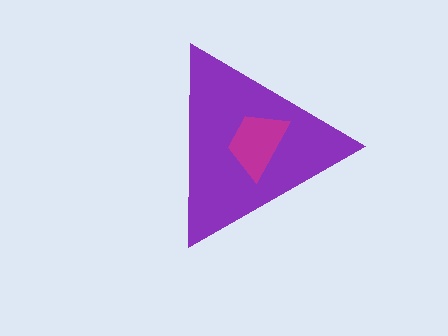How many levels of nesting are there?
2.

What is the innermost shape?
The magenta trapezoid.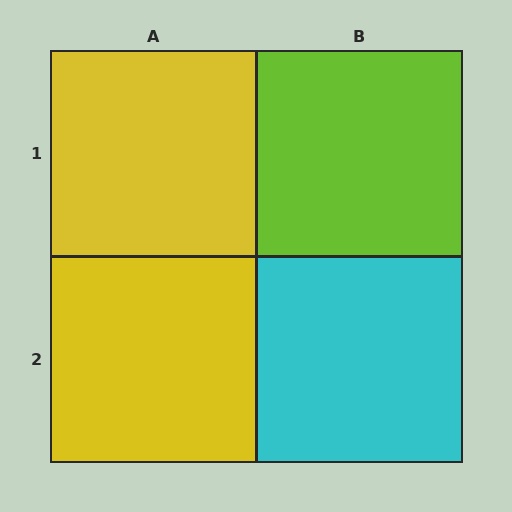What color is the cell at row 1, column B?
Lime.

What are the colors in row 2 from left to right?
Yellow, cyan.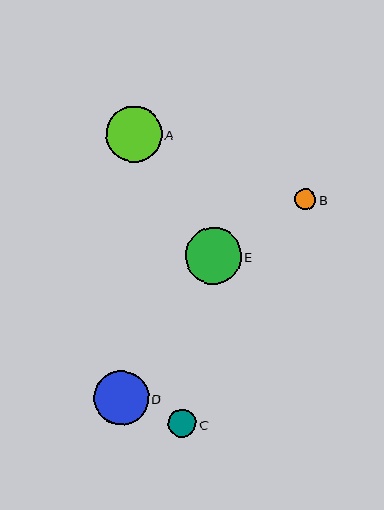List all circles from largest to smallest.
From largest to smallest: E, A, D, C, B.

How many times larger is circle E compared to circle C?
Circle E is approximately 2.0 times the size of circle C.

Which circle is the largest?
Circle E is the largest with a size of approximately 56 pixels.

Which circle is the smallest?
Circle B is the smallest with a size of approximately 21 pixels.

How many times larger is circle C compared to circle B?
Circle C is approximately 1.3 times the size of circle B.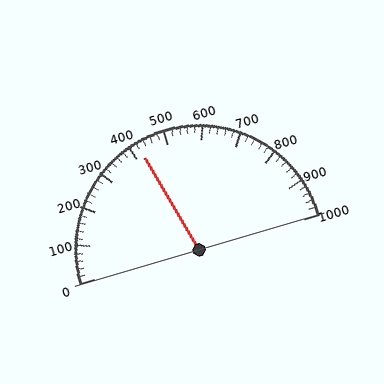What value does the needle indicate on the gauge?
The needle indicates approximately 420.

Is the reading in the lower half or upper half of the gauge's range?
The reading is in the lower half of the range (0 to 1000).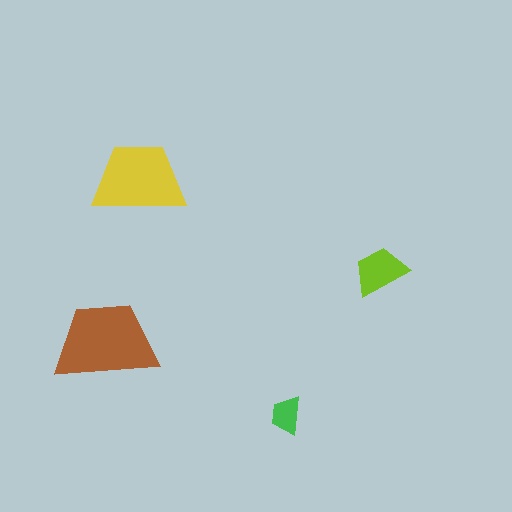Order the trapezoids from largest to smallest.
the brown one, the yellow one, the lime one, the green one.